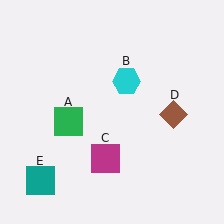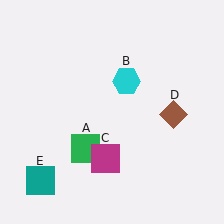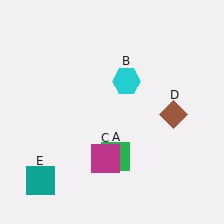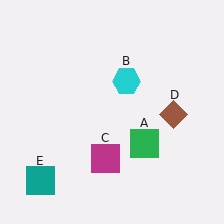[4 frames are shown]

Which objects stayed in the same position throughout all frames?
Cyan hexagon (object B) and magenta square (object C) and brown diamond (object D) and teal square (object E) remained stationary.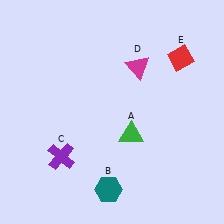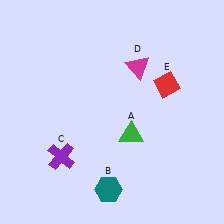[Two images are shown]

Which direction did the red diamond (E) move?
The red diamond (E) moved down.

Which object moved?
The red diamond (E) moved down.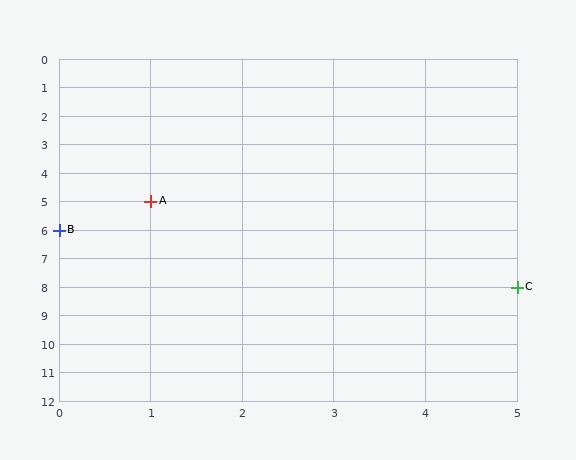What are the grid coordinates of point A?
Point A is at grid coordinates (1, 5).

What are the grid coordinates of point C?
Point C is at grid coordinates (5, 8).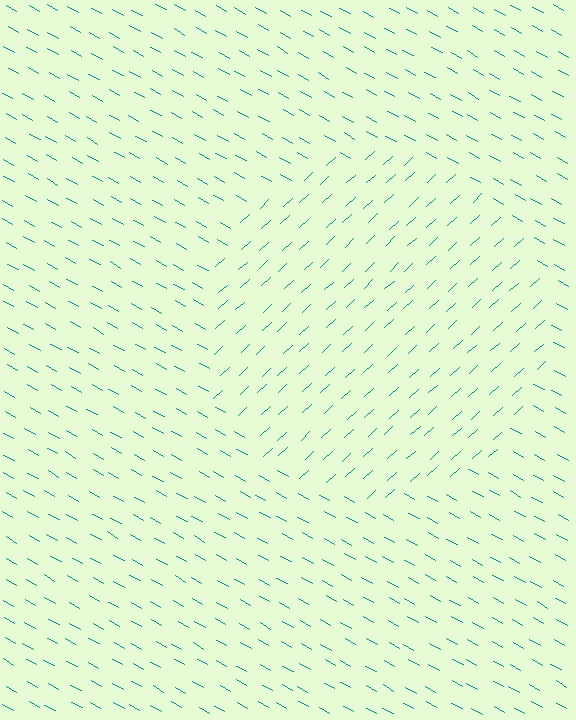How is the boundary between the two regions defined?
The boundary is defined purely by a change in line orientation (approximately 72 degrees difference). All lines are the same color and thickness.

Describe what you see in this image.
The image is filled with small teal line segments. A circle region in the image has lines oriented differently from the surrounding lines, creating a visible texture boundary.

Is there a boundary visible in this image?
Yes, there is a texture boundary formed by a change in line orientation.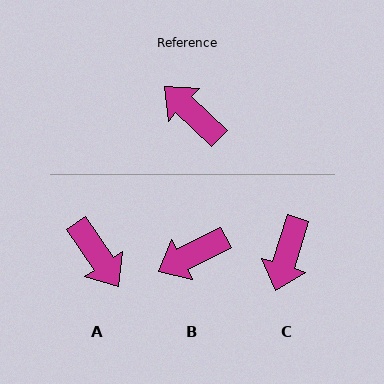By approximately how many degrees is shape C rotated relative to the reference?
Approximately 116 degrees counter-clockwise.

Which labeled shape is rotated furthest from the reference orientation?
A, about 167 degrees away.